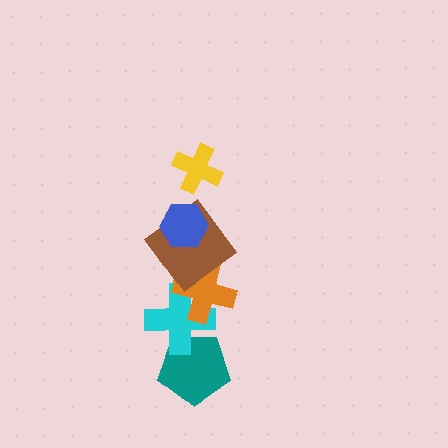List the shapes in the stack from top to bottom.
From top to bottom: the yellow cross, the blue hexagon, the brown diamond, the orange cross, the cyan cross, the teal pentagon.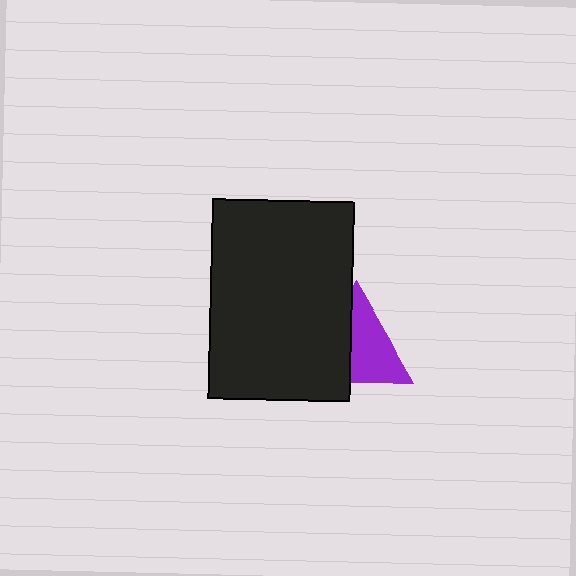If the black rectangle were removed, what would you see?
You would see the complete purple triangle.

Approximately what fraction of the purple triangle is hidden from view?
Roughly 45% of the purple triangle is hidden behind the black rectangle.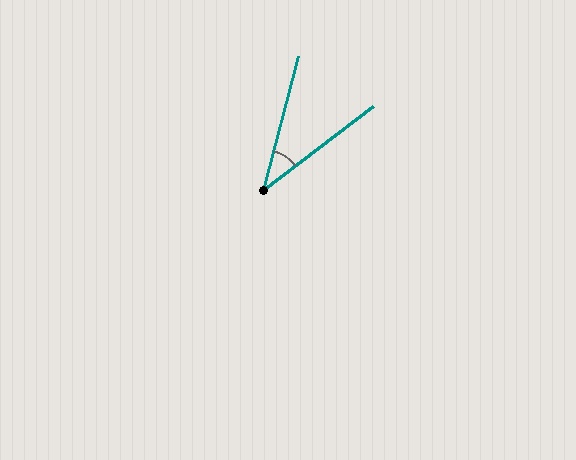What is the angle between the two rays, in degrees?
Approximately 38 degrees.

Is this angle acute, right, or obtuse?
It is acute.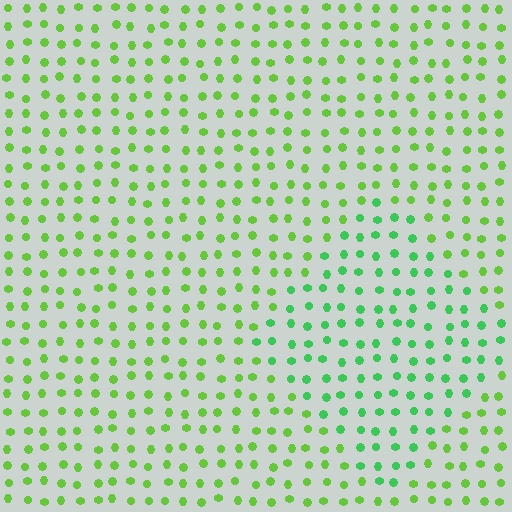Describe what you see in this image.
The image is filled with small lime elements in a uniform arrangement. A diamond-shaped region is visible where the elements are tinted to a slightly different hue, forming a subtle color boundary.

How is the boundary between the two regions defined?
The boundary is defined purely by a slight shift in hue (about 31 degrees). Spacing, size, and orientation are identical on both sides.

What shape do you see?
I see a diamond.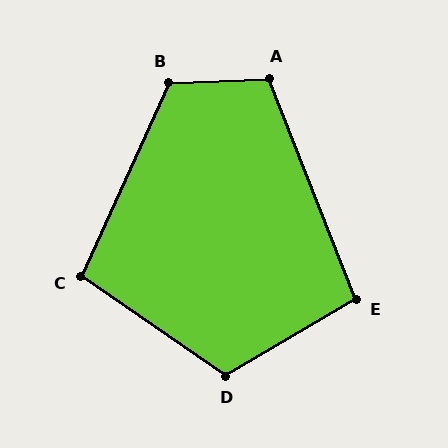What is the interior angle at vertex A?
Approximately 110 degrees (obtuse).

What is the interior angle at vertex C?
Approximately 100 degrees (obtuse).